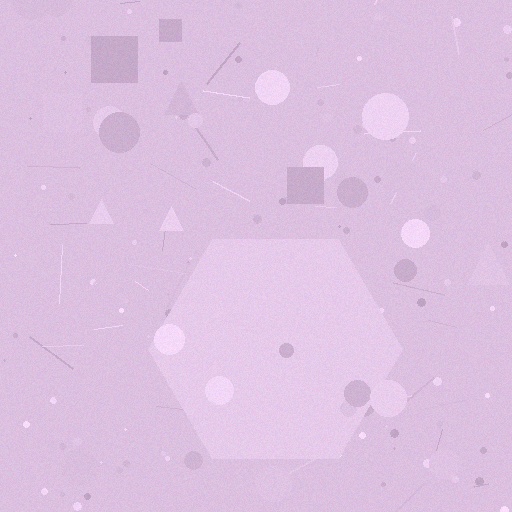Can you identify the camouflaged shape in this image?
The camouflaged shape is a hexagon.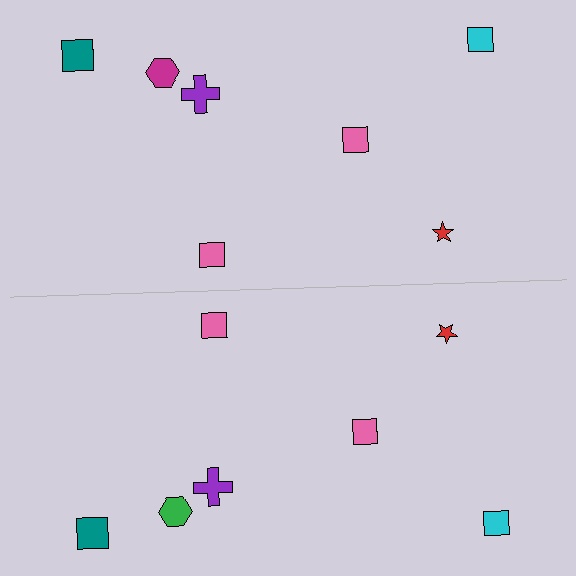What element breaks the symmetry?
The green hexagon on the bottom side breaks the symmetry — its mirror counterpart is magenta.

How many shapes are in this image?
There are 14 shapes in this image.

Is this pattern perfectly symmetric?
No, the pattern is not perfectly symmetric. The green hexagon on the bottom side breaks the symmetry — its mirror counterpart is magenta.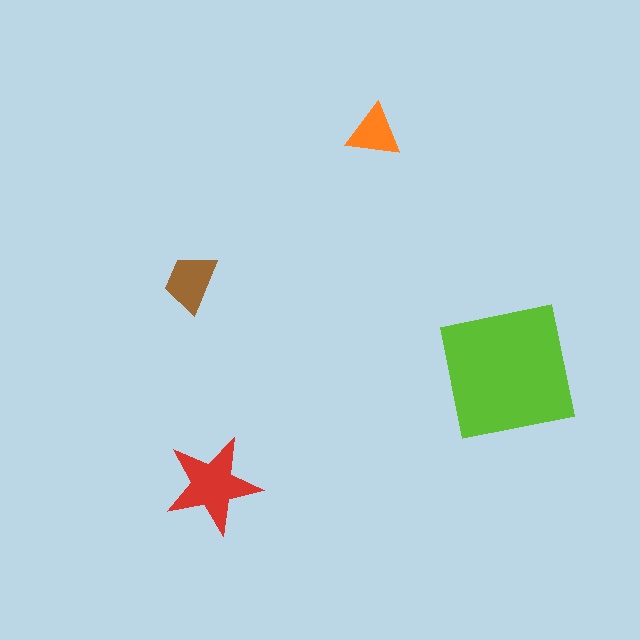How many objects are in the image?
There are 4 objects in the image.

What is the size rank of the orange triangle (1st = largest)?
4th.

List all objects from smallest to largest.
The orange triangle, the brown trapezoid, the red star, the lime square.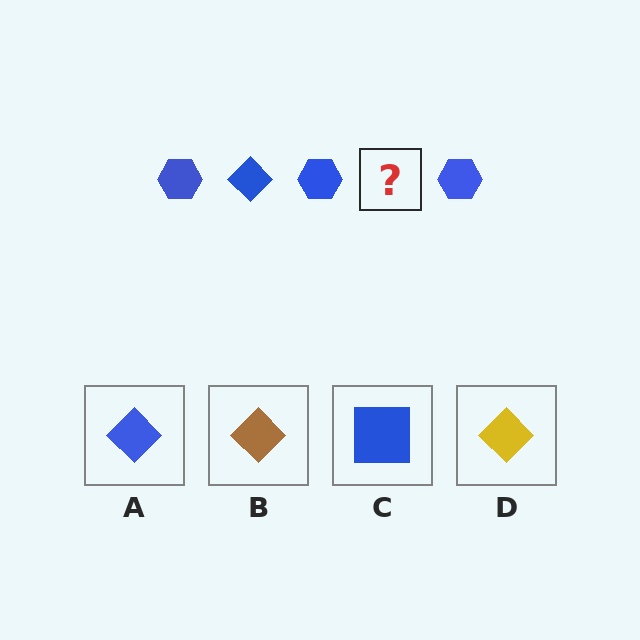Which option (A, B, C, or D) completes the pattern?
A.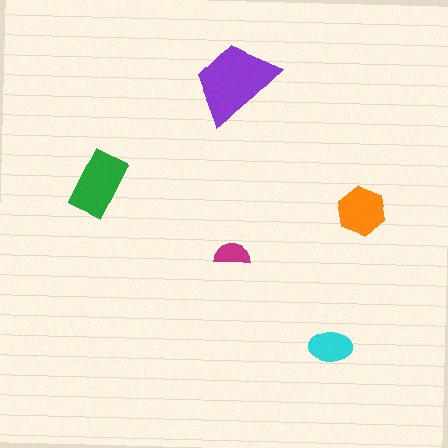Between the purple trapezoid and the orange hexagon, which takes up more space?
The purple trapezoid.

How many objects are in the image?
There are 5 objects in the image.